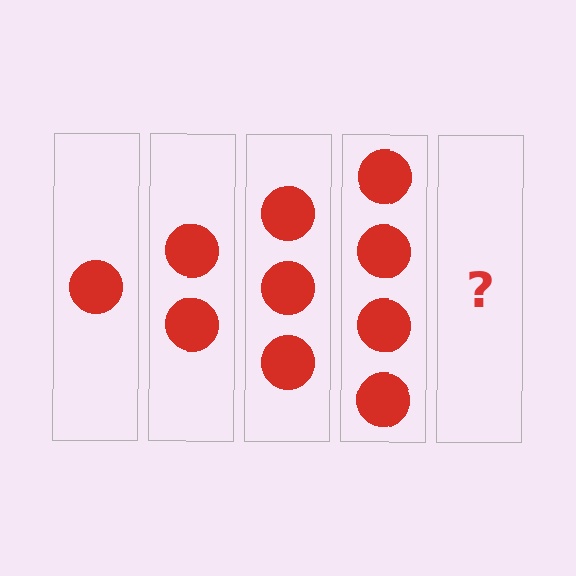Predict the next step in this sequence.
The next step is 5 circles.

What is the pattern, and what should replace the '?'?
The pattern is that each step adds one more circle. The '?' should be 5 circles.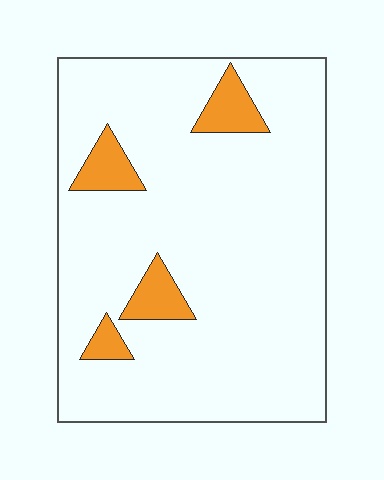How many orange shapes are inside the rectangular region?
4.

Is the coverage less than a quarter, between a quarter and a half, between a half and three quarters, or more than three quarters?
Less than a quarter.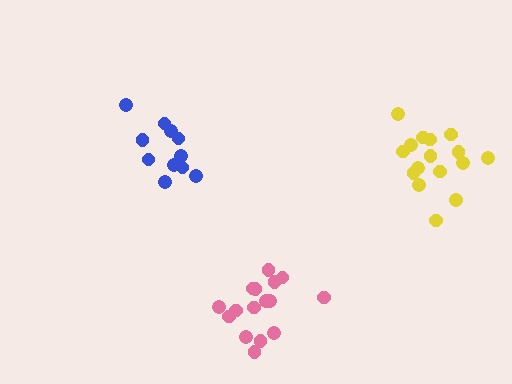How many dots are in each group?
Group 1: 16 dots, Group 2: 11 dots, Group 3: 16 dots (43 total).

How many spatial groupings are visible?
There are 3 spatial groupings.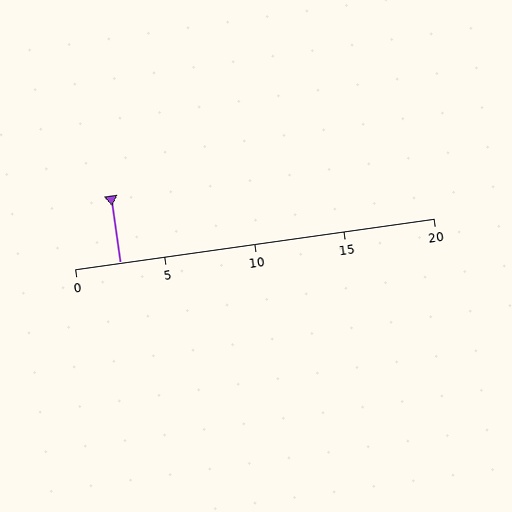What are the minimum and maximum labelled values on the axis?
The axis runs from 0 to 20.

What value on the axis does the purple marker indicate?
The marker indicates approximately 2.5.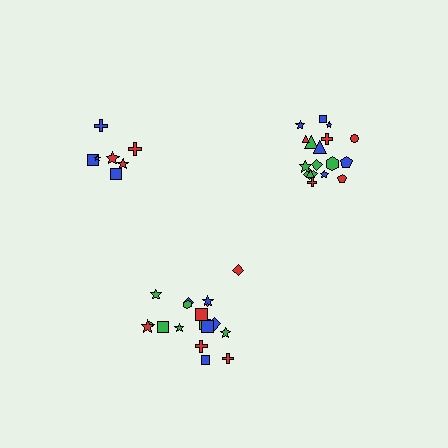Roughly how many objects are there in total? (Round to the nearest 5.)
Roughly 45 objects in total.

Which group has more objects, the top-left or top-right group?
The top-right group.